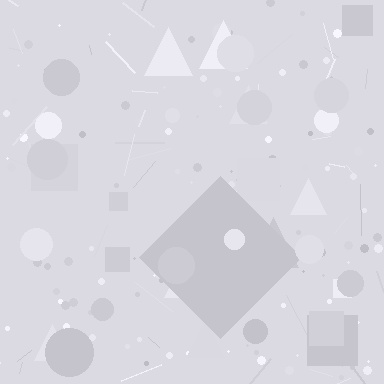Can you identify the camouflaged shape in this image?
The camouflaged shape is a diamond.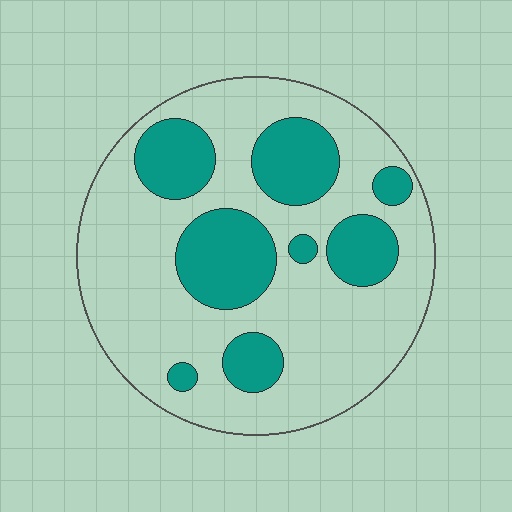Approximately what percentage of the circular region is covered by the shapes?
Approximately 30%.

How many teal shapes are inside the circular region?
8.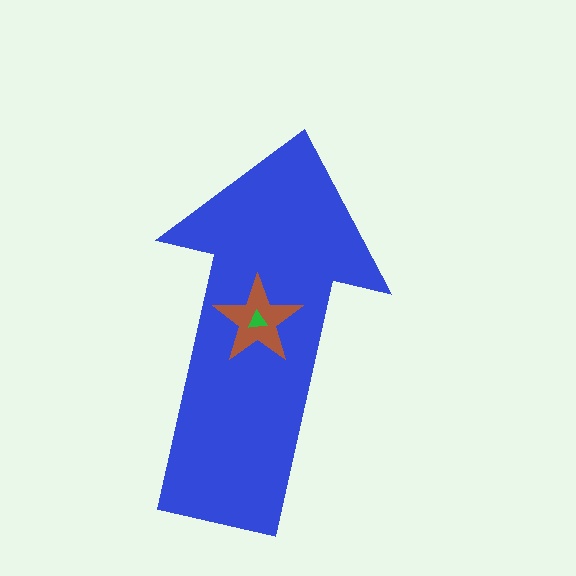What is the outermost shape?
The blue arrow.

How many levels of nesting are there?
3.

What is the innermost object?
The green triangle.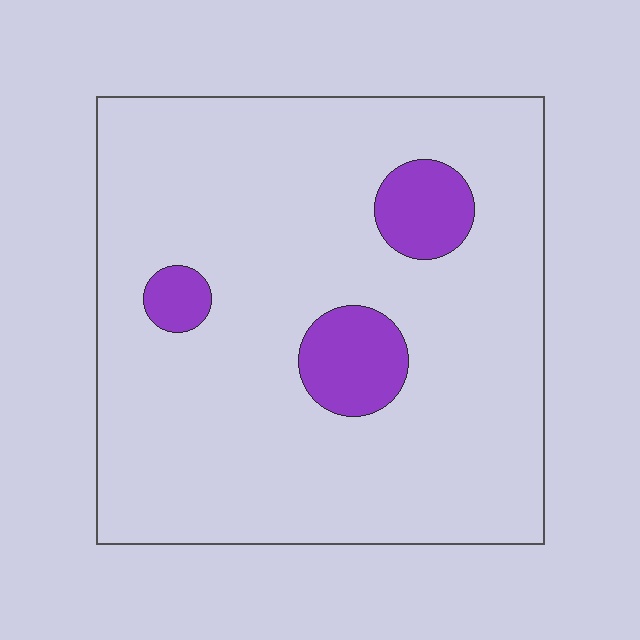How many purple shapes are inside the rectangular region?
3.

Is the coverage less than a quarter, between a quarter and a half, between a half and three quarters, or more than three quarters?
Less than a quarter.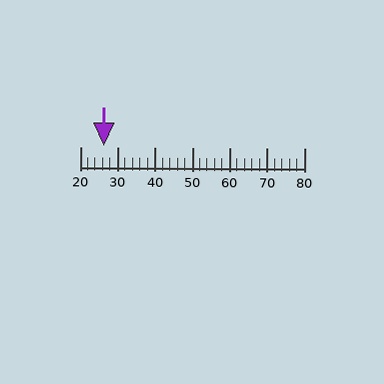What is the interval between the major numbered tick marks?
The major tick marks are spaced 10 units apart.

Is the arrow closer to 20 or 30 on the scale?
The arrow is closer to 30.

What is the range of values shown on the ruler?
The ruler shows values from 20 to 80.